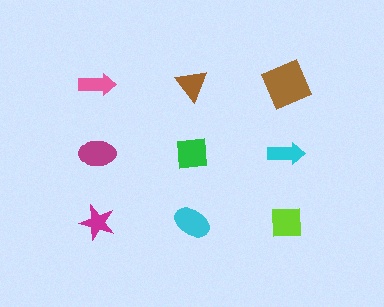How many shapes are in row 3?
3 shapes.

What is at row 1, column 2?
A brown triangle.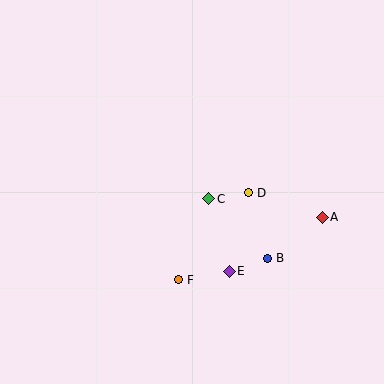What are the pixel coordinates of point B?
Point B is at (268, 258).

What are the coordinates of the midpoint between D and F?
The midpoint between D and F is at (214, 236).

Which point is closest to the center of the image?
Point C at (209, 199) is closest to the center.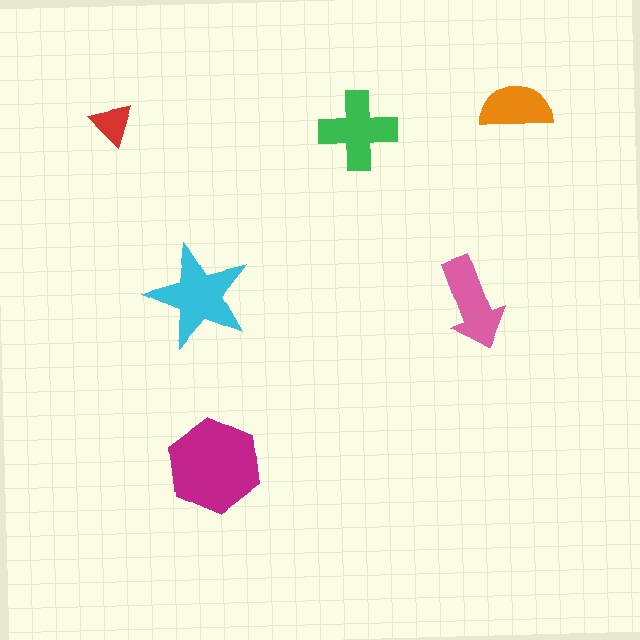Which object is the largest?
The magenta hexagon.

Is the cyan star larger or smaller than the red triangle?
Larger.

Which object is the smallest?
The red triangle.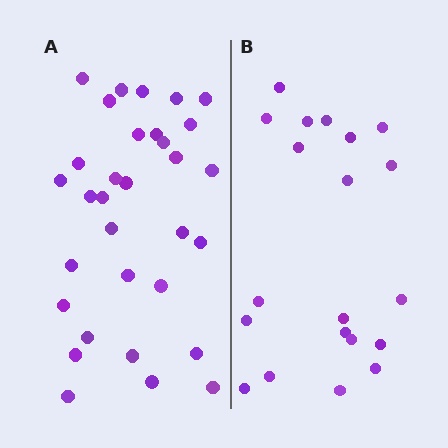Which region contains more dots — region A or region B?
Region A (the left region) has more dots.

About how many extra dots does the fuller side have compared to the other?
Region A has roughly 12 or so more dots than region B.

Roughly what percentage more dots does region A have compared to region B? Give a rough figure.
About 60% more.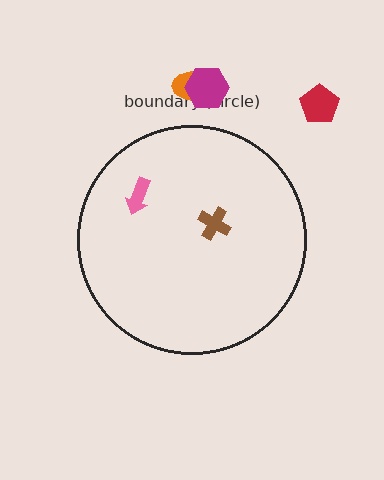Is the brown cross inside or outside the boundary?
Inside.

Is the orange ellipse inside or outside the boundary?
Outside.